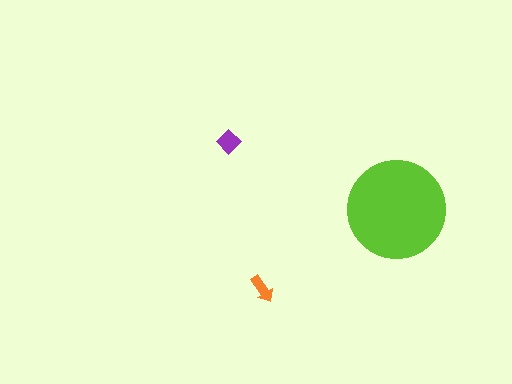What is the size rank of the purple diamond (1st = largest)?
2nd.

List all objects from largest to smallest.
The lime circle, the purple diamond, the orange arrow.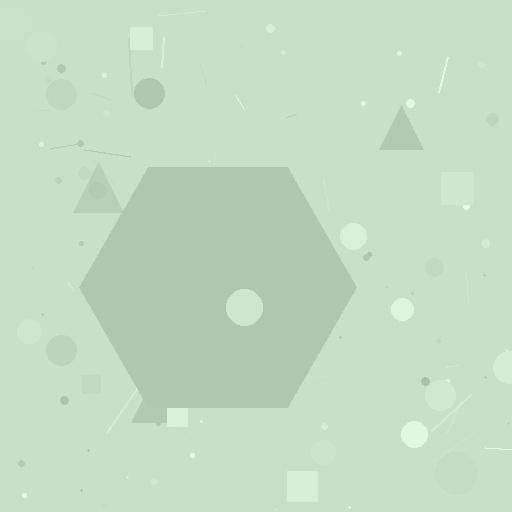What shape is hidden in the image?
A hexagon is hidden in the image.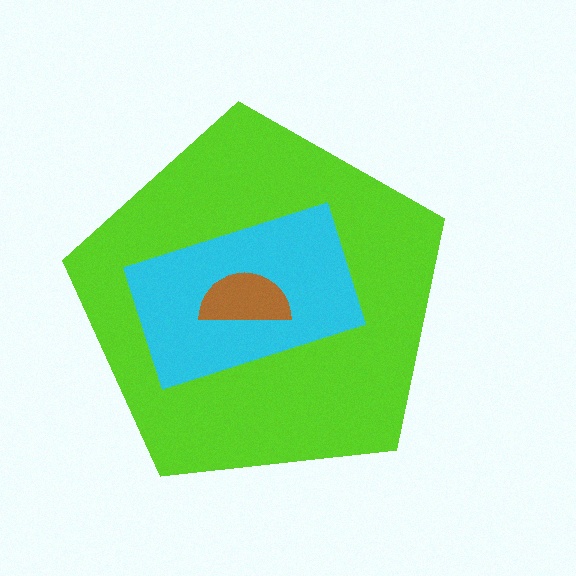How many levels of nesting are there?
3.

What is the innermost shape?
The brown semicircle.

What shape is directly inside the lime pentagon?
The cyan rectangle.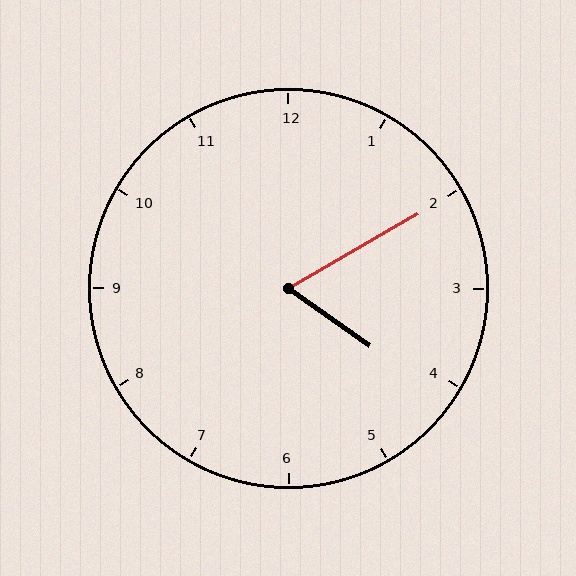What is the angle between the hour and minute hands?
Approximately 65 degrees.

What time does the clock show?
4:10.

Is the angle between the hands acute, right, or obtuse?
It is acute.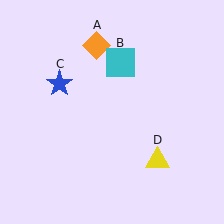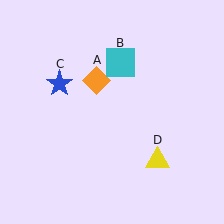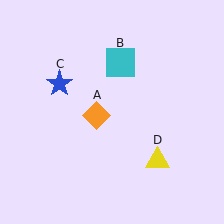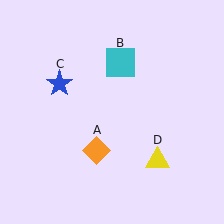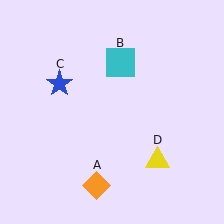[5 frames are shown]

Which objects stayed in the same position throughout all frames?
Cyan square (object B) and blue star (object C) and yellow triangle (object D) remained stationary.